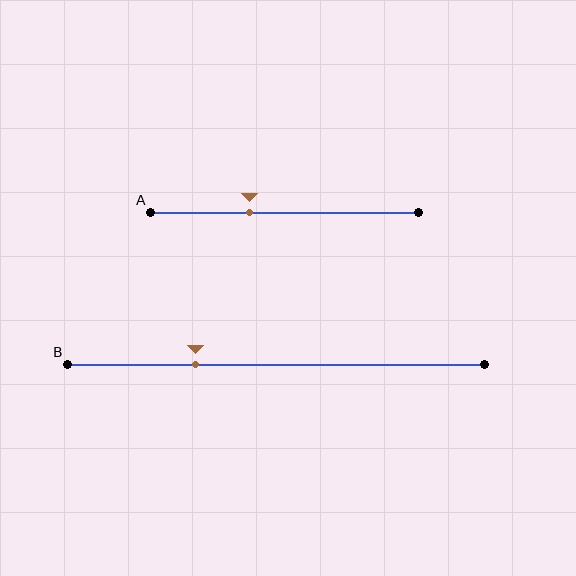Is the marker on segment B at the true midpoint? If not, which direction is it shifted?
No, the marker on segment B is shifted to the left by about 19% of the segment length.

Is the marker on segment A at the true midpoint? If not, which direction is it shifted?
No, the marker on segment A is shifted to the left by about 13% of the segment length.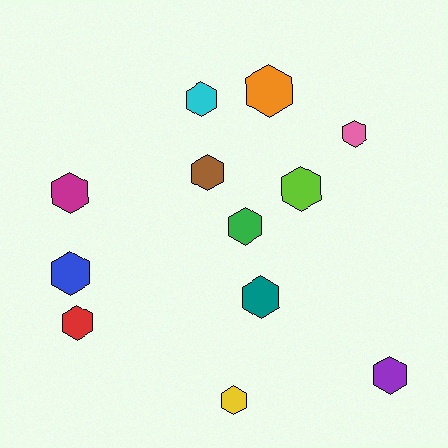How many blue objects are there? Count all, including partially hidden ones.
There is 1 blue object.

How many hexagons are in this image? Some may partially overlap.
There are 12 hexagons.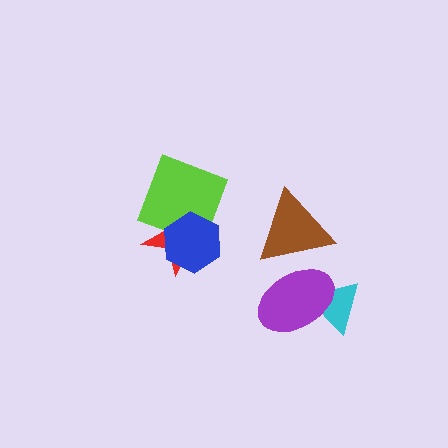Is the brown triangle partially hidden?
No, no other shape covers it.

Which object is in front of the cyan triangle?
The purple ellipse is in front of the cyan triangle.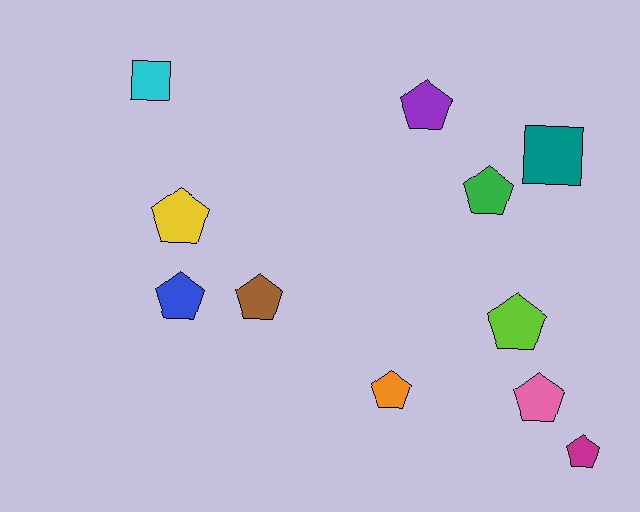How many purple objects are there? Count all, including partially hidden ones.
There is 1 purple object.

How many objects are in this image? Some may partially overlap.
There are 11 objects.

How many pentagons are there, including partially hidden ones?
There are 9 pentagons.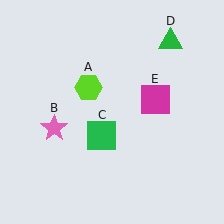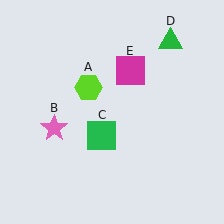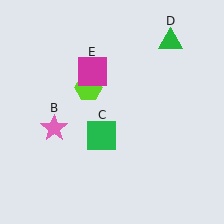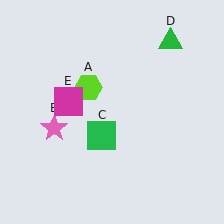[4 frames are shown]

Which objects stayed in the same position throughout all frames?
Lime hexagon (object A) and pink star (object B) and green square (object C) and green triangle (object D) remained stationary.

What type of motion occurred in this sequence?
The magenta square (object E) rotated counterclockwise around the center of the scene.